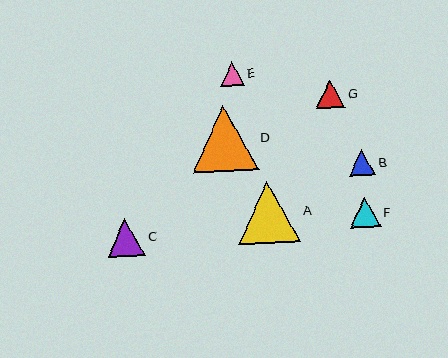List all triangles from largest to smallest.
From largest to smallest: D, A, C, F, G, B, E.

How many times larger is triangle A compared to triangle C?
Triangle A is approximately 1.7 times the size of triangle C.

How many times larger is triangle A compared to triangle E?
Triangle A is approximately 2.6 times the size of triangle E.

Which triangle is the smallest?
Triangle E is the smallest with a size of approximately 24 pixels.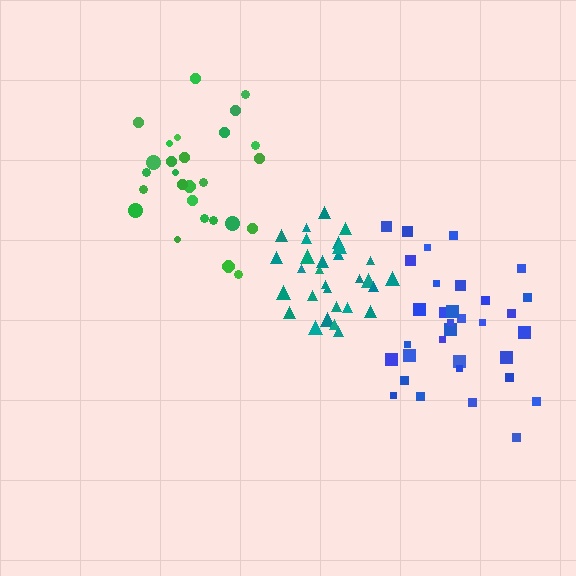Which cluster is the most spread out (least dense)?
Blue.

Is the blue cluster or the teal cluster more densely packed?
Teal.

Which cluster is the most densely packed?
Teal.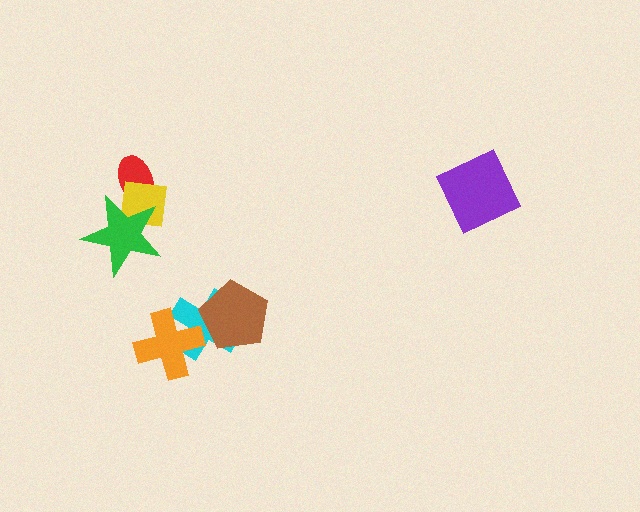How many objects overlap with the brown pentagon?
1 object overlaps with the brown pentagon.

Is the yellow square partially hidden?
Yes, it is partially covered by another shape.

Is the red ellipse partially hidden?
Yes, it is partially covered by another shape.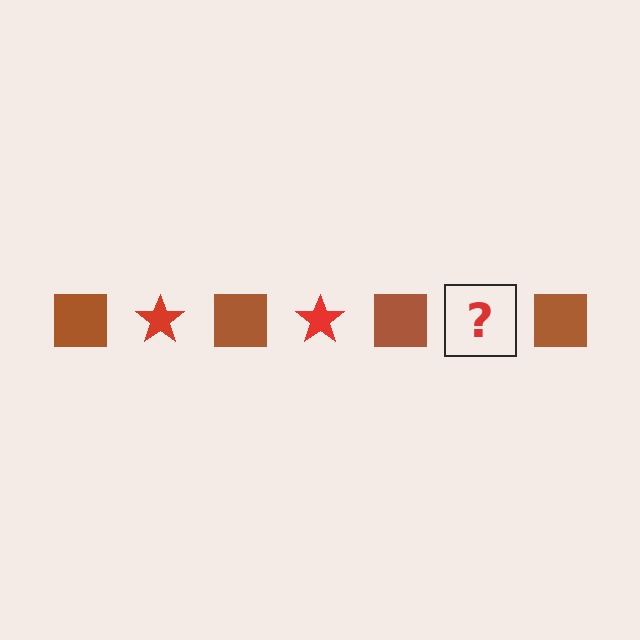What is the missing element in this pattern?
The missing element is a red star.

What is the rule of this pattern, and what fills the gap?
The rule is that the pattern alternates between brown square and red star. The gap should be filled with a red star.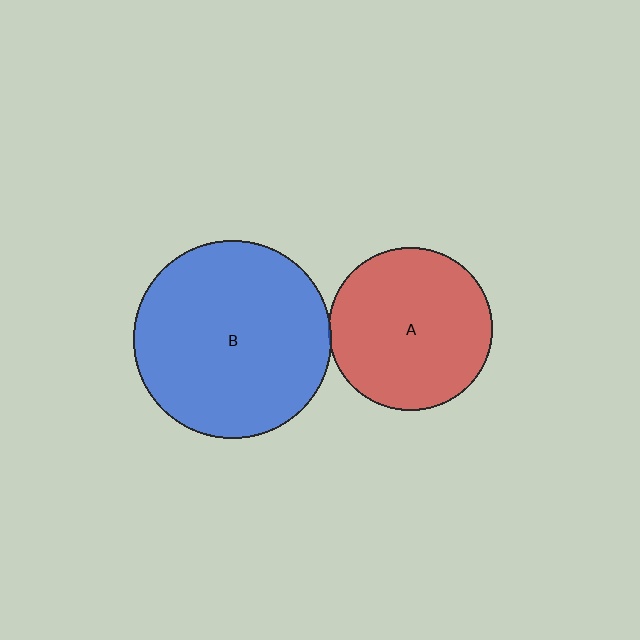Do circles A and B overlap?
Yes.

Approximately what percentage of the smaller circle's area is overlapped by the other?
Approximately 5%.